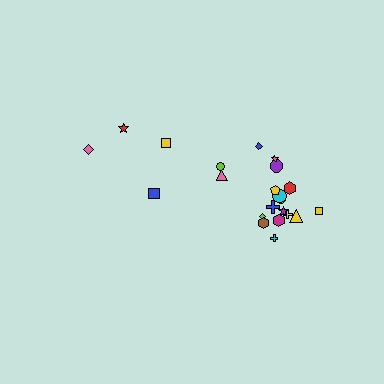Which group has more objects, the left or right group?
The right group.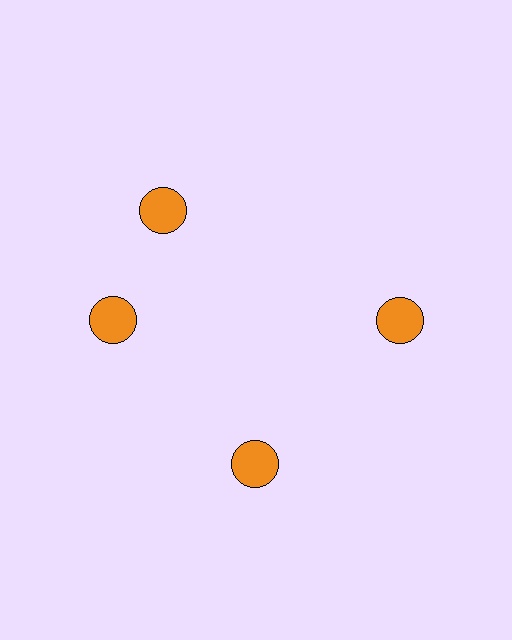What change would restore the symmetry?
The symmetry would be restored by rotating it back into even spacing with its neighbors so that all 4 circles sit at equal angles and equal distance from the center.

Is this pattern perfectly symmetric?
No. The 4 orange circles are arranged in a ring, but one element near the 12 o'clock position is rotated out of alignment along the ring, breaking the 4-fold rotational symmetry.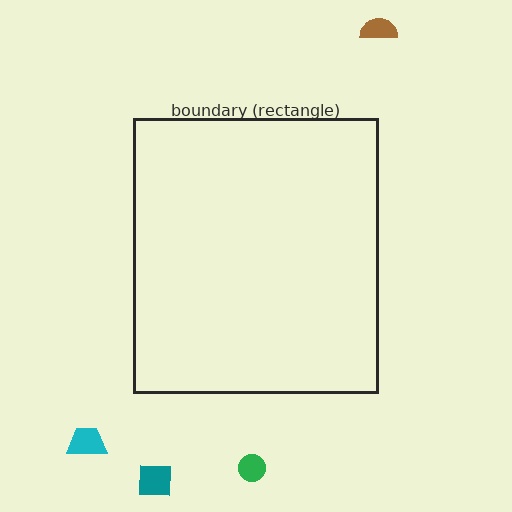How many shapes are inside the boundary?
0 inside, 4 outside.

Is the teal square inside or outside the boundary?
Outside.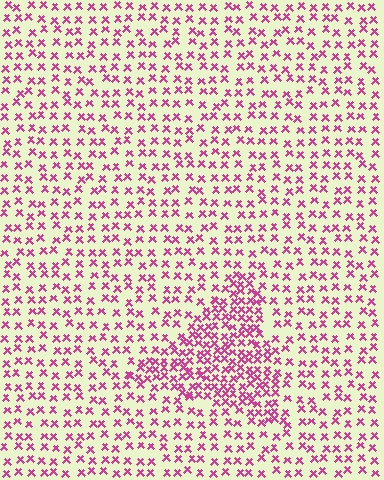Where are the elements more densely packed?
The elements are more densely packed inside the triangle boundary.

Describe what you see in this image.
The image contains small magenta elements arranged at two different densities. A triangle-shaped region is visible where the elements are more densely packed than the surrounding area.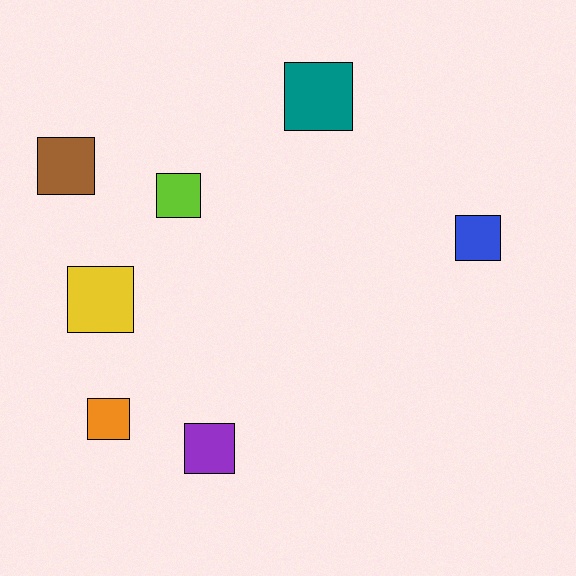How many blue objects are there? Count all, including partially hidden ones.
There is 1 blue object.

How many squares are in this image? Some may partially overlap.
There are 7 squares.